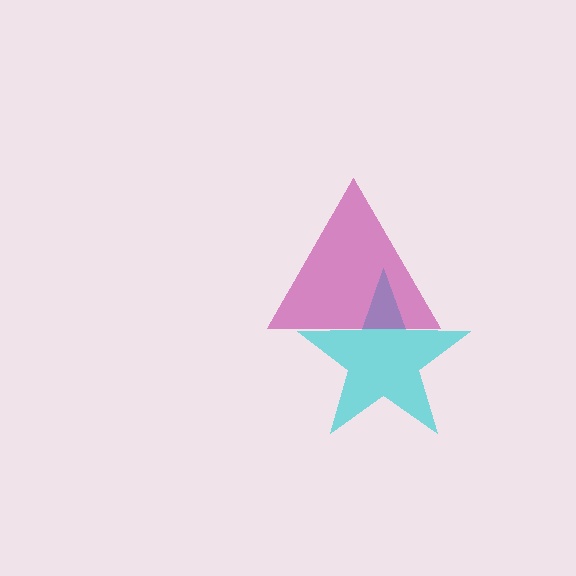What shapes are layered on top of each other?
The layered shapes are: a cyan star, a magenta triangle.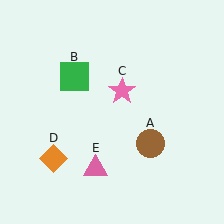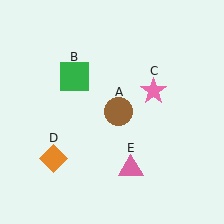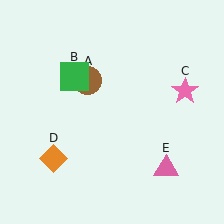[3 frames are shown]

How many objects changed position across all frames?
3 objects changed position: brown circle (object A), pink star (object C), pink triangle (object E).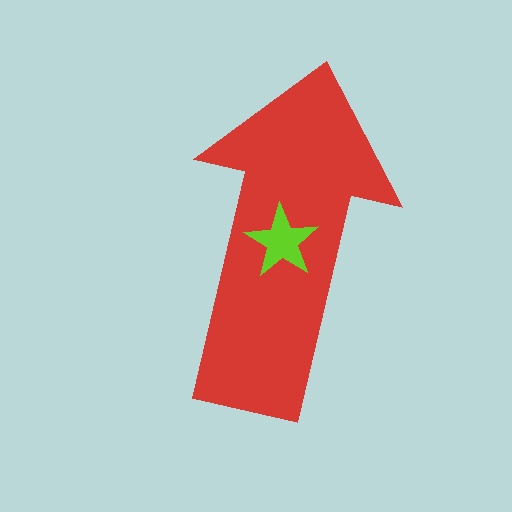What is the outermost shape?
The red arrow.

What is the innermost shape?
The lime star.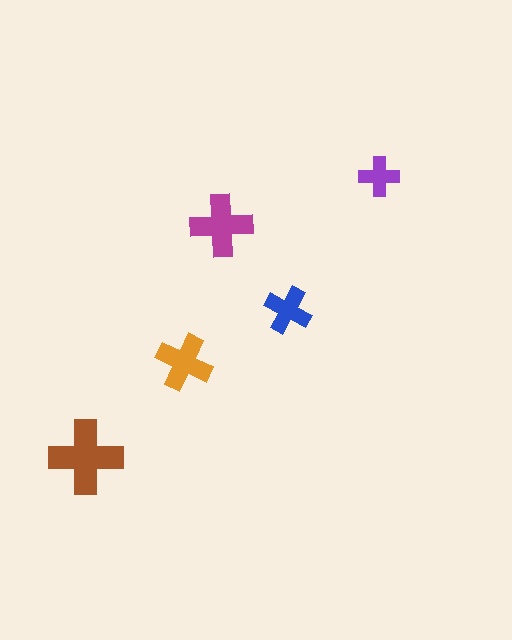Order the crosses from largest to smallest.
the brown one, the magenta one, the orange one, the blue one, the purple one.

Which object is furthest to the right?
The purple cross is rightmost.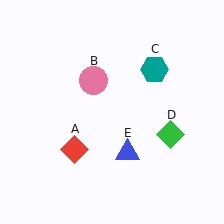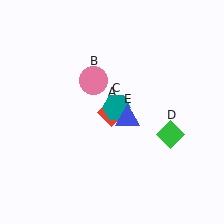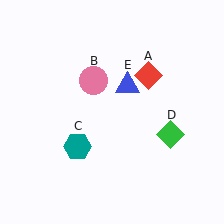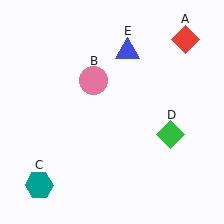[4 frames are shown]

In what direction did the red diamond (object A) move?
The red diamond (object A) moved up and to the right.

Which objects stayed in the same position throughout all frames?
Pink circle (object B) and green diamond (object D) remained stationary.